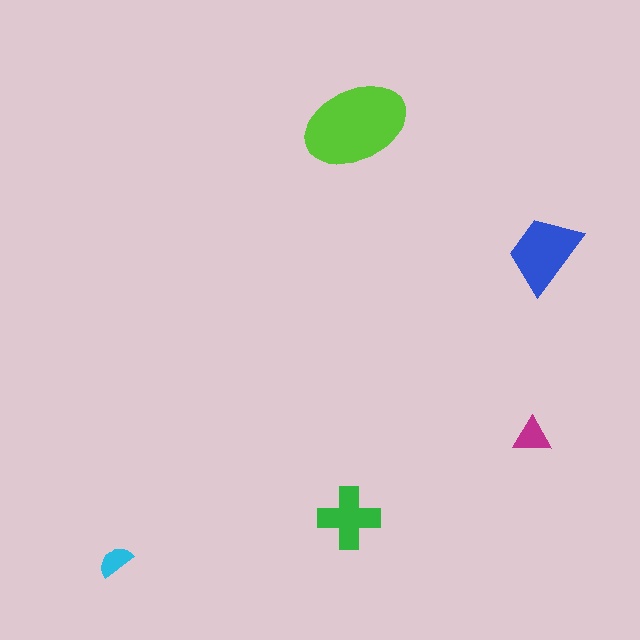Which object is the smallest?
The cyan semicircle.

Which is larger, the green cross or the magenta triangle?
The green cross.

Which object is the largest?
The lime ellipse.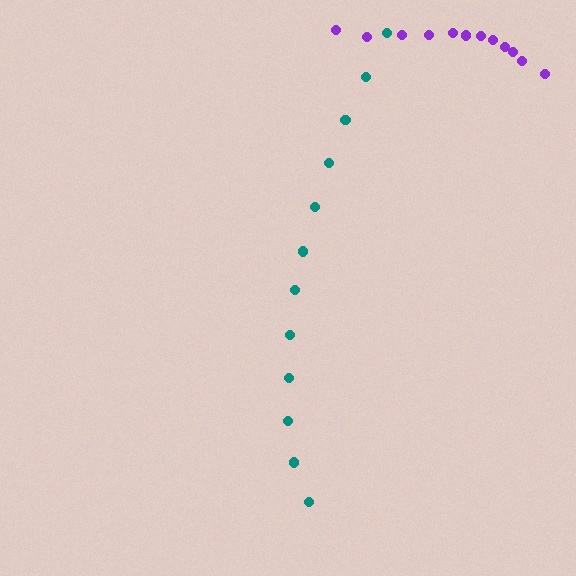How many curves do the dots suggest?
There are 2 distinct paths.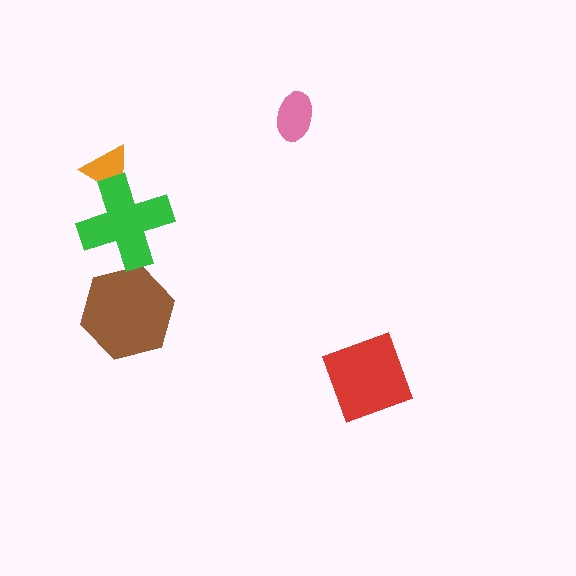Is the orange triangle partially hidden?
Yes, it is partially covered by another shape.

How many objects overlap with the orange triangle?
1 object overlaps with the orange triangle.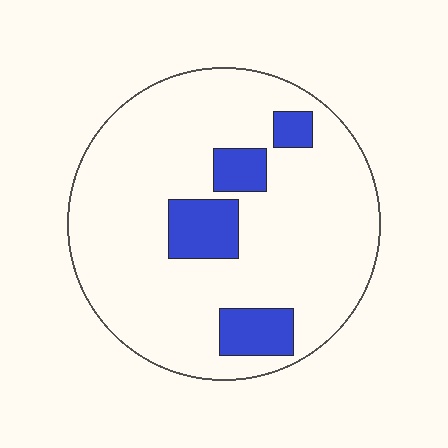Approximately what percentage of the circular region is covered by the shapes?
Approximately 15%.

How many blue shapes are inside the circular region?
4.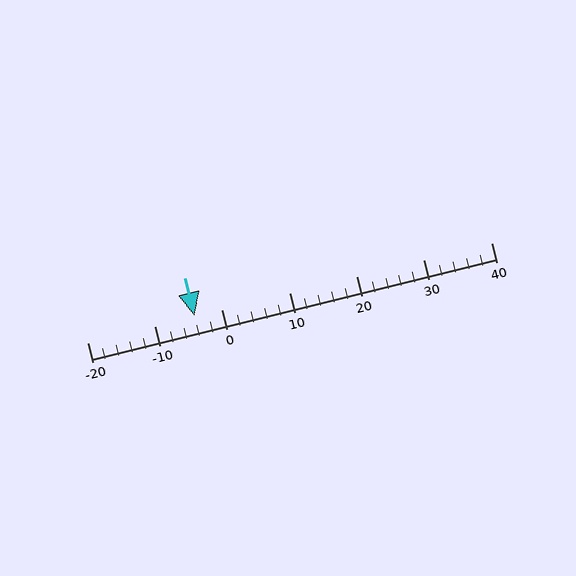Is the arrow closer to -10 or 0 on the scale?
The arrow is closer to 0.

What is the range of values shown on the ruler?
The ruler shows values from -20 to 40.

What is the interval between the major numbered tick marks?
The major tick marks are spaced 10 units apart.